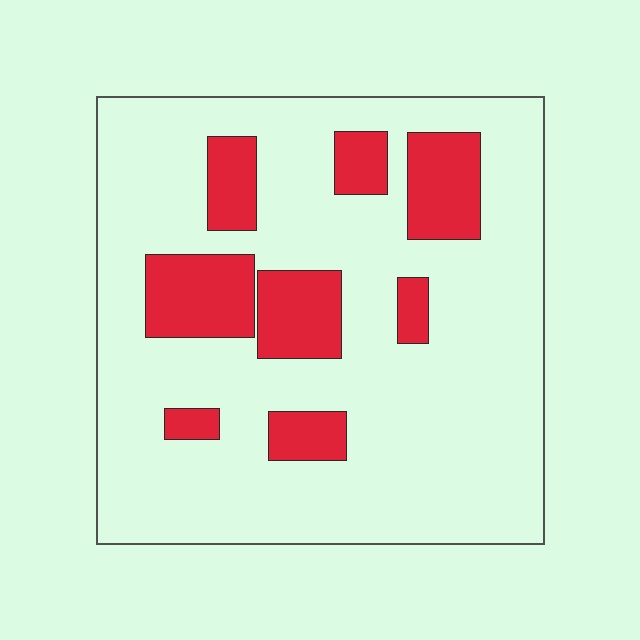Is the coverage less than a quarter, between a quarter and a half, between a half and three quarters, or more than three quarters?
Less than a quarter.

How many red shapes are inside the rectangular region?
8.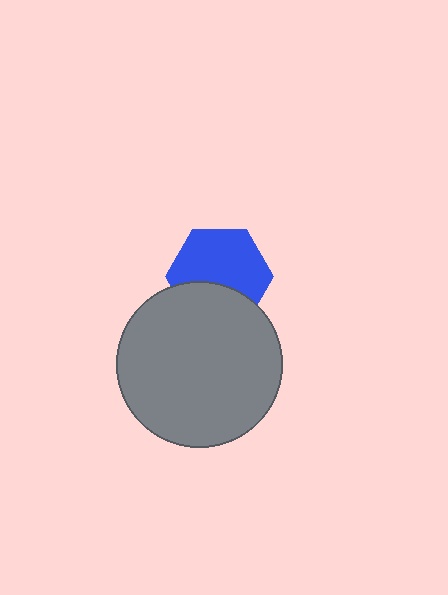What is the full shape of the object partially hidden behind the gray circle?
The partially hidden object is a blue hexagon.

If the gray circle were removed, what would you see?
You would see the complete blue hexagon.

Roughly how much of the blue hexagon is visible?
About half of it is visible (roughly 65%).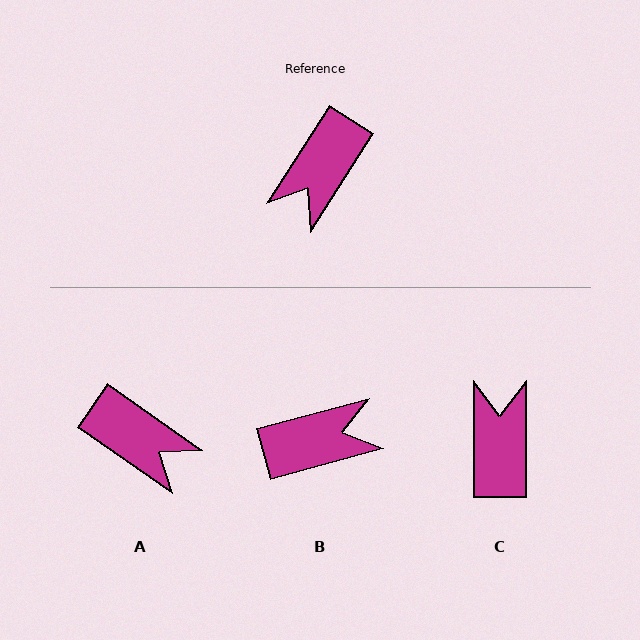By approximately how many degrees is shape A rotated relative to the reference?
Approximately 88 degrees counter-clockwise.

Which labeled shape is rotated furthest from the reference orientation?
C, about 147 degrees away.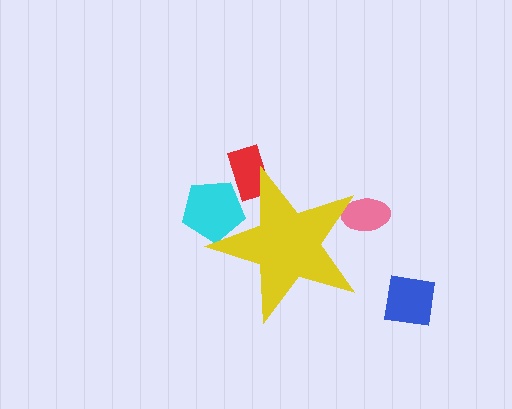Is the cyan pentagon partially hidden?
Yes, the cyan pentagon is partially hidden behind the yellow star.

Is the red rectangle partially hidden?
Yes, the red rectangle is partially hidden behind the yellow star.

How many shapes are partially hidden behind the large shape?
3 shapes are partially hidden.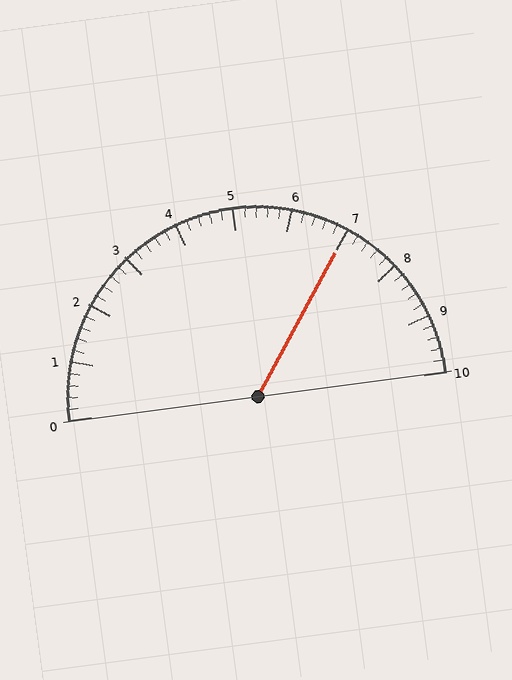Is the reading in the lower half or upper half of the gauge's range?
The reading is in the upper half of the range (0 to 10).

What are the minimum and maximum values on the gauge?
The gauge ranges from 0 to 10.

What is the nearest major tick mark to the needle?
The nearest major tick mark is 7.